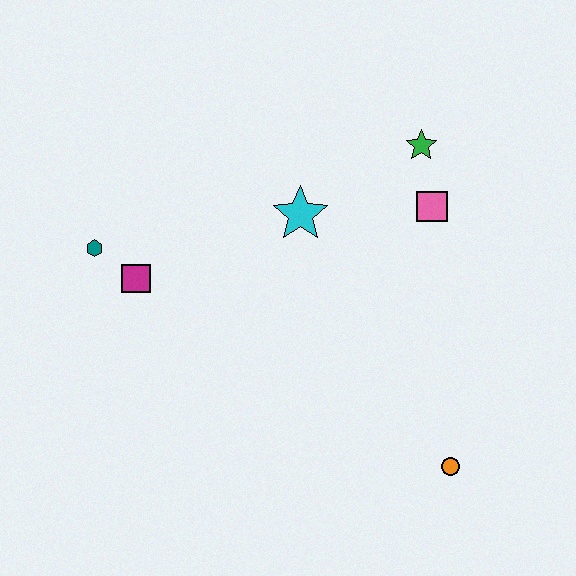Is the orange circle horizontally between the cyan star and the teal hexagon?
No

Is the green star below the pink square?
No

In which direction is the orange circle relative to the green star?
The orange circle is below the green star.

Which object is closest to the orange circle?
The pink square is closest to the orange circle.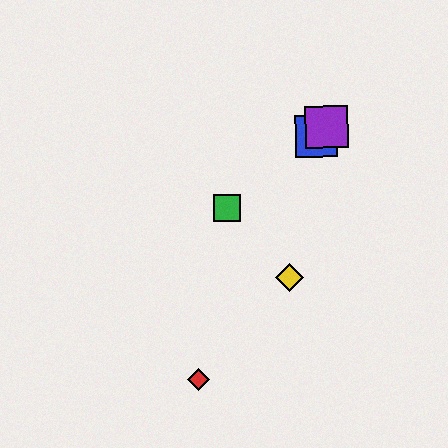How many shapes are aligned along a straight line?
3 shapes (the blue square, the green square, the purple square) are aligned along a straight line.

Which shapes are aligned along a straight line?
The blue square, the green square, the purple square are aligned along a straight line.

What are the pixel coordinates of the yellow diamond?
The yellow diamond is at (290, 277).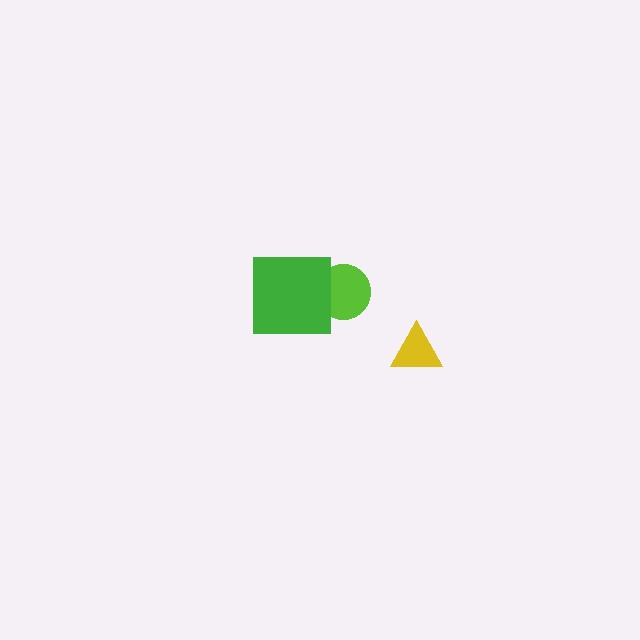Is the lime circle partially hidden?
Yes, it is partially covered by another shape.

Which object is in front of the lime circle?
The green square is in front of the lime circle.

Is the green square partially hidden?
No, no other shape covers it.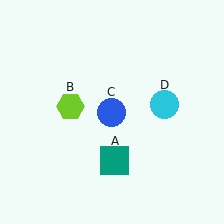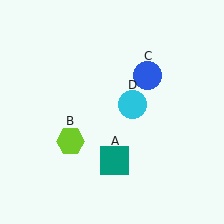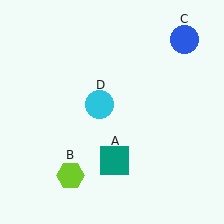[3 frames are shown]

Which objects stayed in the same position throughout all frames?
Teal square (object A) remained stationary.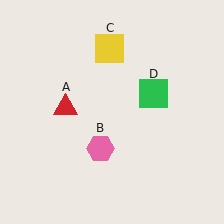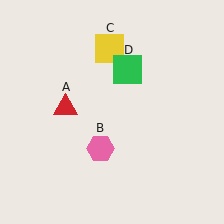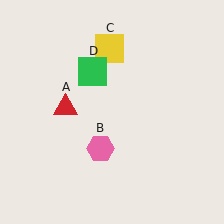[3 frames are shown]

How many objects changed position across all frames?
1 object changed position: green square (object D).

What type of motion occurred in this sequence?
The green square (object D) rotated counterclockwise around the center of the scene.